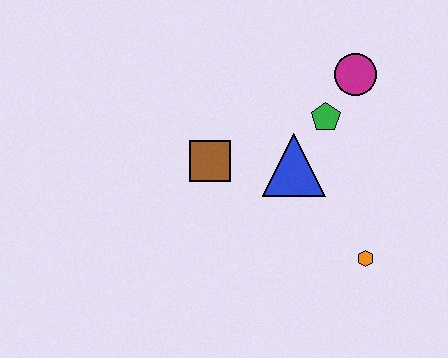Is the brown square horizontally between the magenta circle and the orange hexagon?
No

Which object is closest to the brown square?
The blue triangle is closest to the brown square.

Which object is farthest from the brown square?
The orange hexagon is farthest from the brown square.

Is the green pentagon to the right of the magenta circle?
No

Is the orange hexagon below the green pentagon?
Yes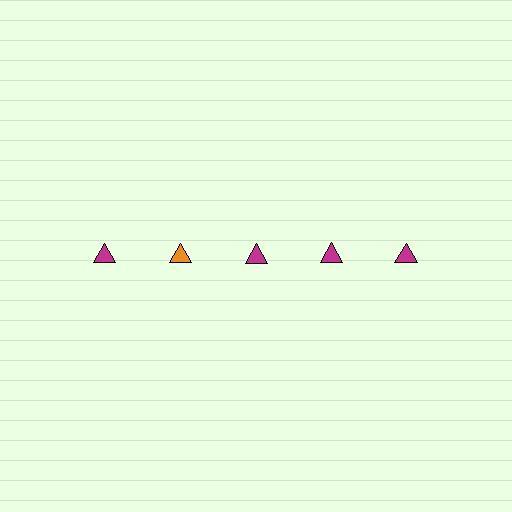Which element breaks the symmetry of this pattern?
The orange triangle in the top row, second from left column breaks the symmetry. All other shapes are magenta triangles.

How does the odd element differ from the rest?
It has a different color: orange instead of magenta.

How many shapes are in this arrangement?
There are 5 shapes arranged in a grid pattern.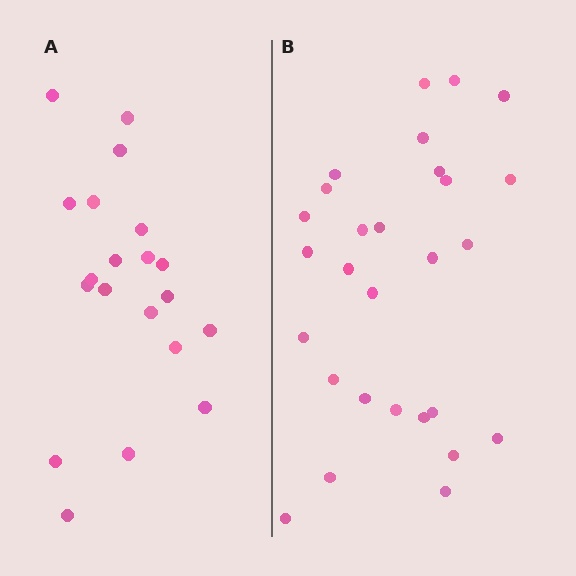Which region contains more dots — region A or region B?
Region B (the right region) has more dots.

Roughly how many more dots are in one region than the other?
Region B has roughly 8 or so more dots than region A.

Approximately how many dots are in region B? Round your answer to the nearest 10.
About 30 dots. (The exact count is 28, which rounds to 30.)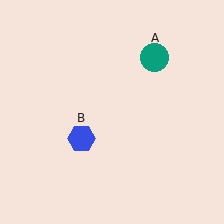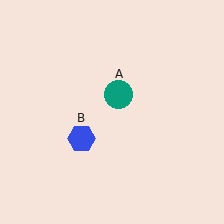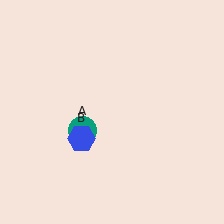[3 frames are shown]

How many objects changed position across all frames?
1 object changed position: teal circle (object A).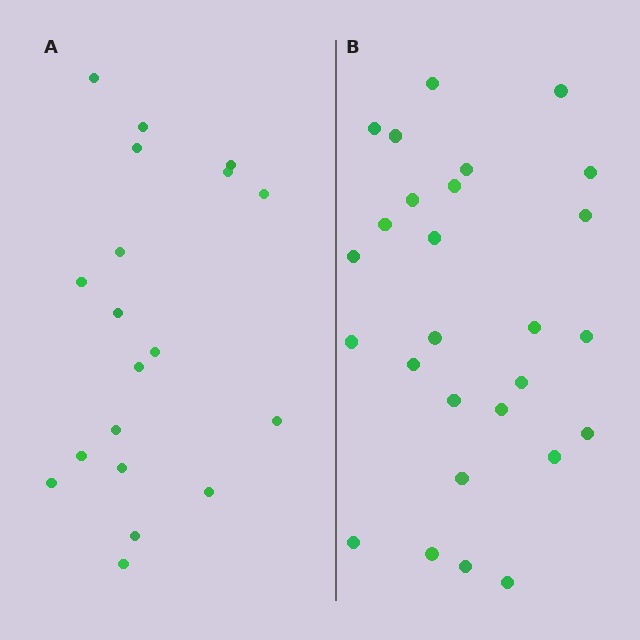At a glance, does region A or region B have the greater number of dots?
Region B (the right region) has more dots.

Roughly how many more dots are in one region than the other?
Region B has roughly 8 or so more dots than region A.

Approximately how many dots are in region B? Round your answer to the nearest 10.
About 30 dots. (The exact count is 27, which rounds to 30.)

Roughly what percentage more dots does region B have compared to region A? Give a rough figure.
About 40% more.